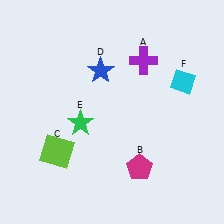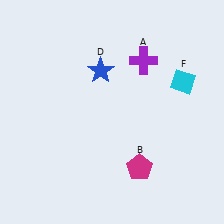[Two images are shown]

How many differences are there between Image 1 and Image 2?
There are 2 differences between the two images.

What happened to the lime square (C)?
The lime square (C) was removed in Image 2. It was in the bottom-left area of Image 1.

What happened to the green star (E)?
The green star (E) was removed in Image 2. It was in the bottom-left area of Image 1.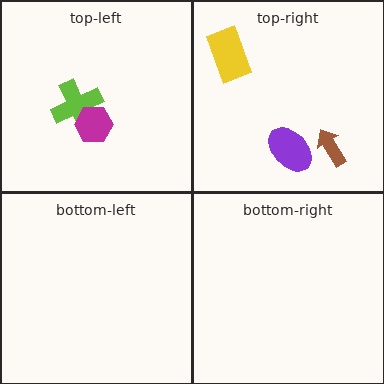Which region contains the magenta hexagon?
The top-left region.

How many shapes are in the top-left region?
2.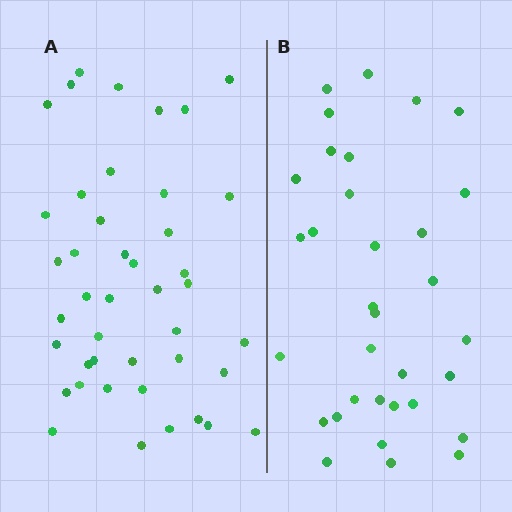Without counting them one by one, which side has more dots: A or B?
Region A (the left region) has more dots.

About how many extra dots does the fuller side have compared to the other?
Region A has roughly 10 or so more dots than region B.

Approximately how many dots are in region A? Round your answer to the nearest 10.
About 40 dots. (The exact count is 43, which rounds to 40.)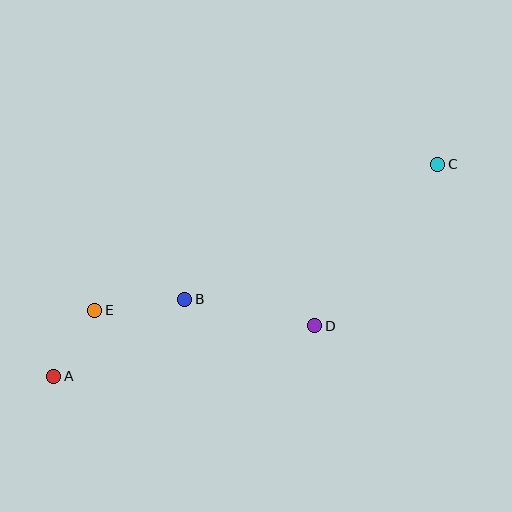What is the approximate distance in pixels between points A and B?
The distance between A and B is approximately 152 pixels.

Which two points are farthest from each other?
Points A and C are farthest from each other.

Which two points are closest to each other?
Points A and E are closest to each other.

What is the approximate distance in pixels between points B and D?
The distance between B and D is approximately 133 pixels.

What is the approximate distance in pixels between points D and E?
The distance between D and E is approximately 221 pixels.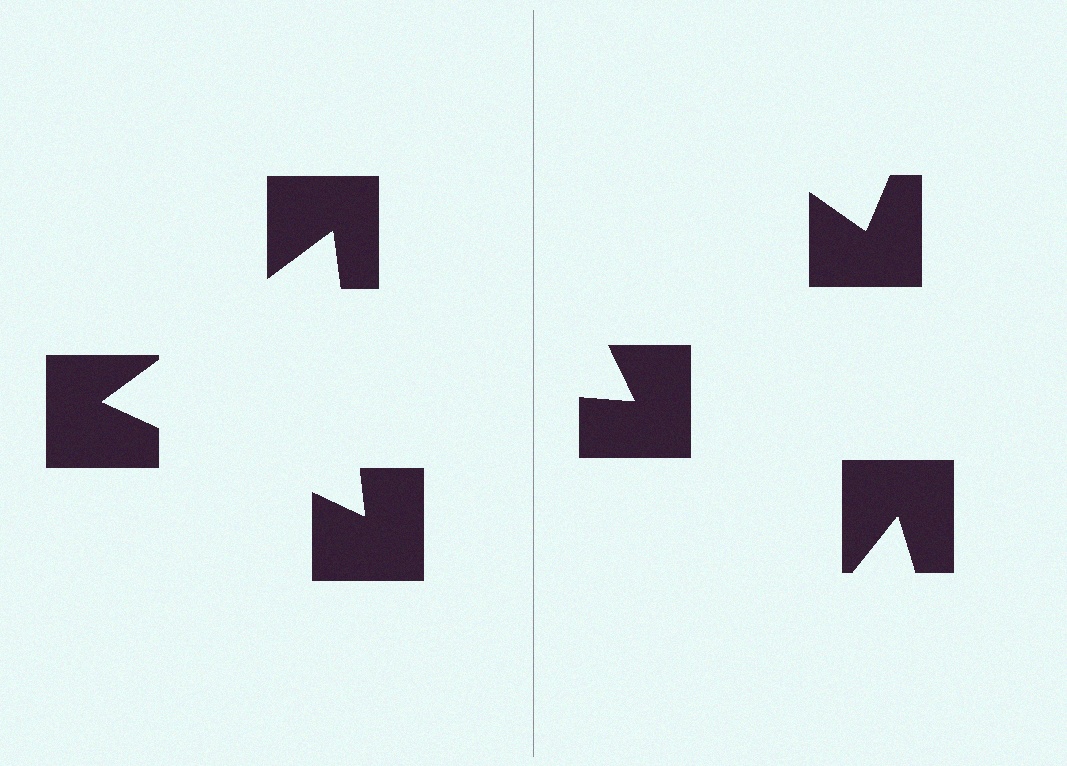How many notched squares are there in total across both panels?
6 — 3 on each side.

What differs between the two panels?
The notched squares are positioned identically on both sides; only the wedge orientations differ. On the left they align to a triangle; on the right they are misaligned.